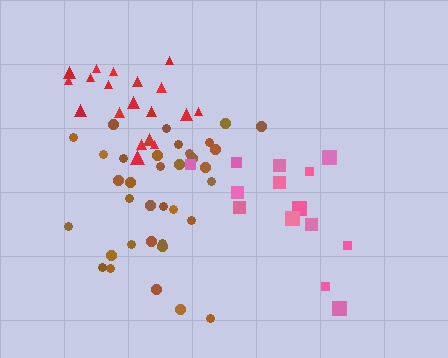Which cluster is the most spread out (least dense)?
Pink.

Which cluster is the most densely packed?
Brown.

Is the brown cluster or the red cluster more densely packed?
Brown.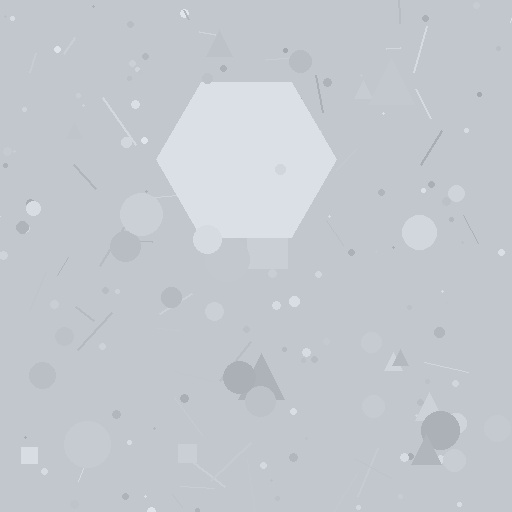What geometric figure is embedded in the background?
A hexagon is embedded in the background.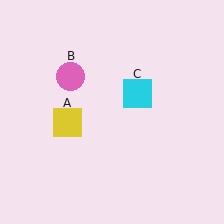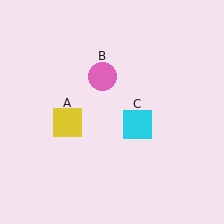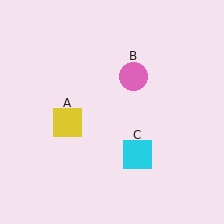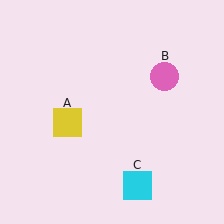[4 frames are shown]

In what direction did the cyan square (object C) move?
The cyan square (object C) moved down.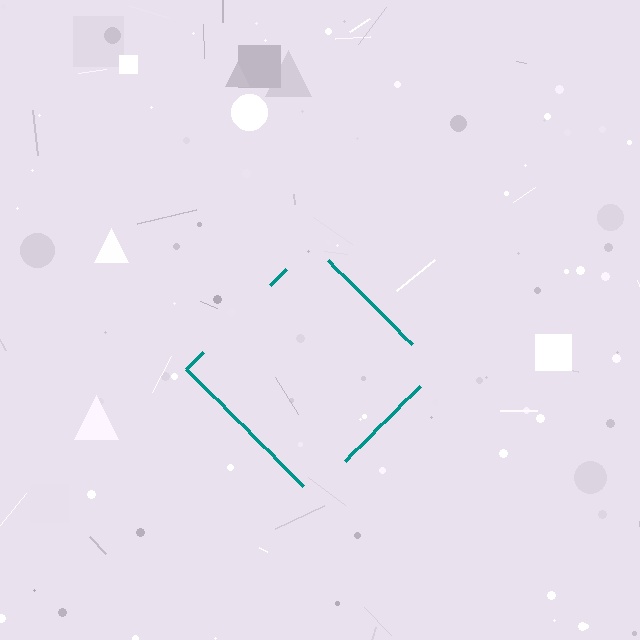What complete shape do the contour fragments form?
The contour fragments form a diamond.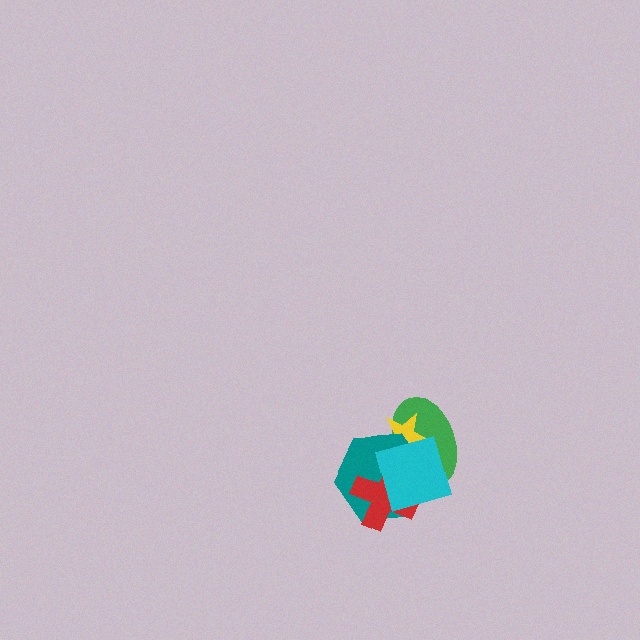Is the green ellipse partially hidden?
Yes, it is partially covered by another shape.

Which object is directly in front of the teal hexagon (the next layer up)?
The red cross is directly in front of the teal hexagon.